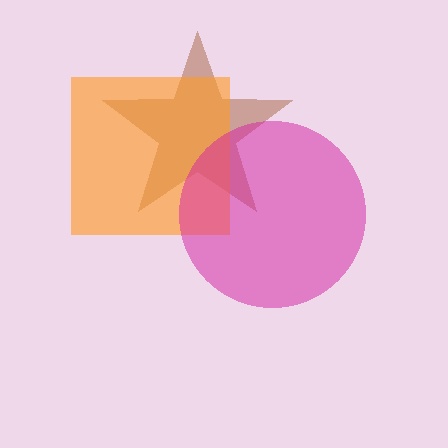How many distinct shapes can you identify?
There are 3 distinct shapes: a brown star, an orange square, a magenta circle.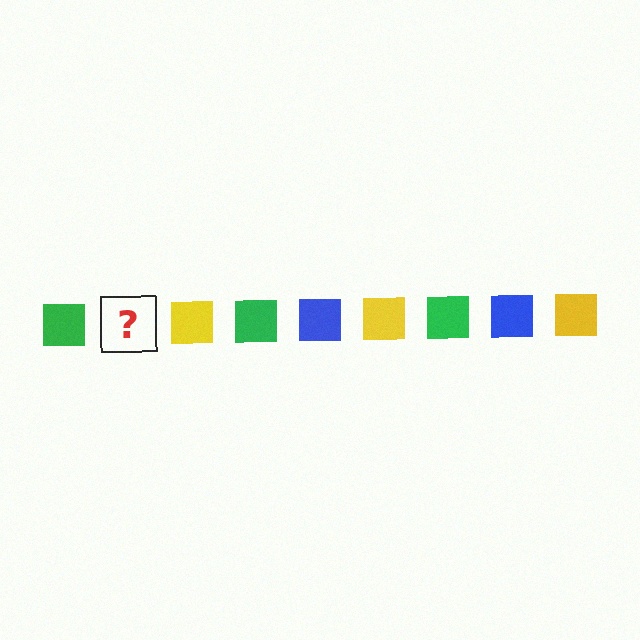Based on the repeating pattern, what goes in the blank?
The blank should be a blue square.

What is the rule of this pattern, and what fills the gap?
The rule is that the pattern cycles through green, blue, yellow squares. The gap should be filled with a blue square.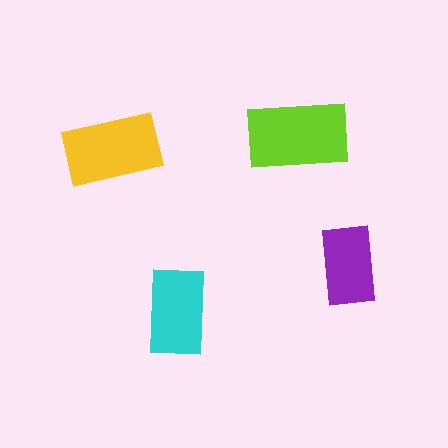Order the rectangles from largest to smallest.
the lime one, the yellow one, the cyan one, the purple one.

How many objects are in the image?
There are 4 objects in the image.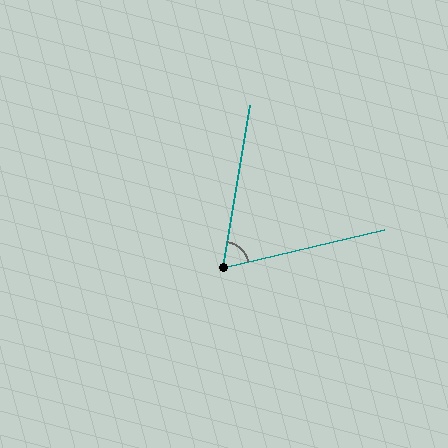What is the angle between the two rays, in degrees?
Approximately 67 degrees.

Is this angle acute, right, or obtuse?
It is acute.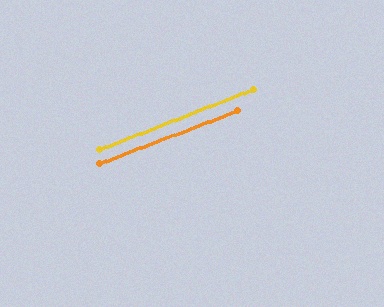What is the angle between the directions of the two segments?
Approximately 0 degrees.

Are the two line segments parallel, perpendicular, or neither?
Parallel — their directions differ by only 0.3°.